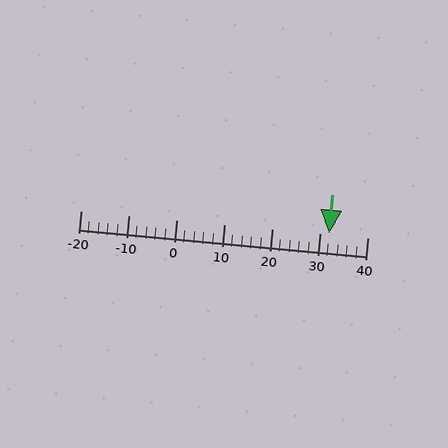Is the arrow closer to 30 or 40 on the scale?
The arrow is closer to 30.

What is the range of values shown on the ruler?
The ruler shows values from -20 to 40.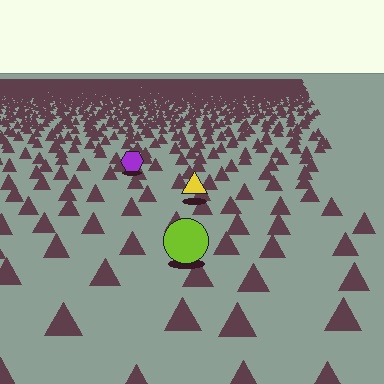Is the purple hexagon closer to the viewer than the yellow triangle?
No. The yellow triangle is closer — you can tell from the texture gradient: the ground texture is coarser near it.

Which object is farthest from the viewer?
The purple hexagon is farthest from the viewer. It appears smaller and the ground texture around it is denser.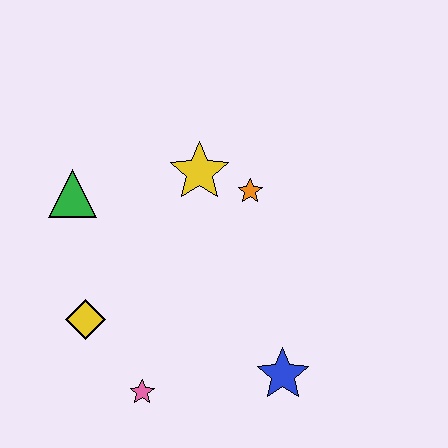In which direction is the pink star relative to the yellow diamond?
The pink star is below the yellow diamond.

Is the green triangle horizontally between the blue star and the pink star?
No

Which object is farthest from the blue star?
The green triangle is farthest from the blue star.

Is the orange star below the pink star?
No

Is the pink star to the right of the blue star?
No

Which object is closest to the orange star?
The yellow star is closest to the orange star.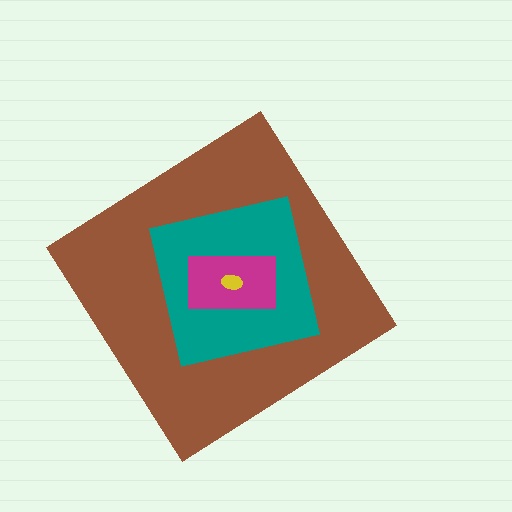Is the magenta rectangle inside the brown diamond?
Yes.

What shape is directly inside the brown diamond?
The teal square.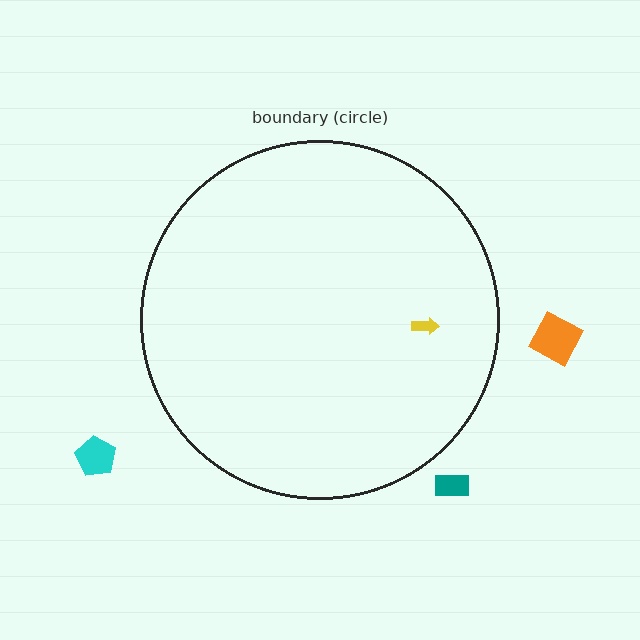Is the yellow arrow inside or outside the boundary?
Inside.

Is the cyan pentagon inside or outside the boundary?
Outside.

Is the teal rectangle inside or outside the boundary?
Outside.